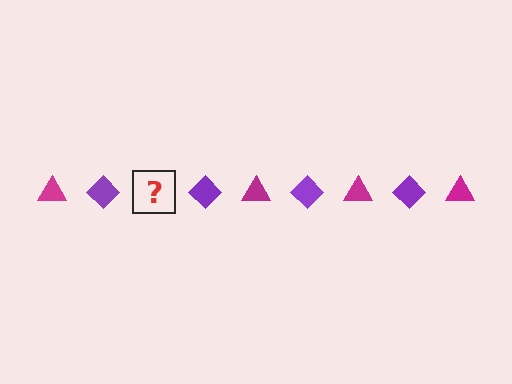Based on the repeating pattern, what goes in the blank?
The blank should be a magenta triangle.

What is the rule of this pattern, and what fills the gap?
The rule is that the pattern alternates between magenta triangle and purple diamond. The gap should be filled with a magenta triangle.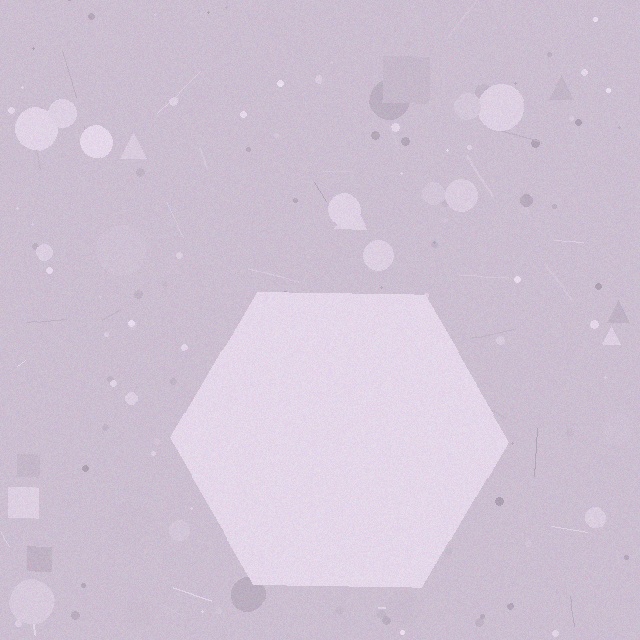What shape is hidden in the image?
A hexagon is hidden in the image.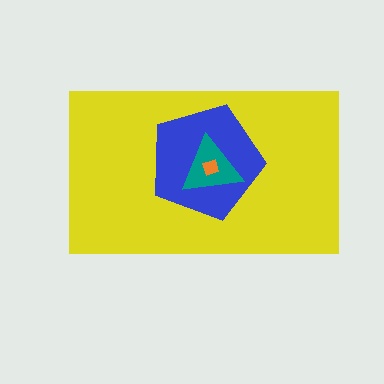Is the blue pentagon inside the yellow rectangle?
Yes.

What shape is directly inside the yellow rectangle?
The blue pentagon.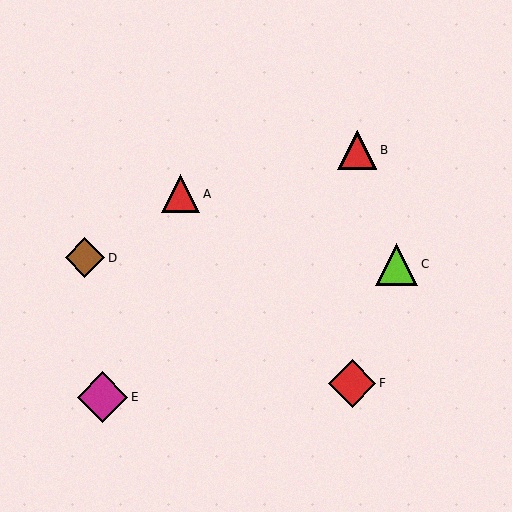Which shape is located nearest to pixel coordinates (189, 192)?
The red triangle (labeled A) at (181, 194) is nearest to that location.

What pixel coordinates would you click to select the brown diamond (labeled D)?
Click at (85, 258) to select the brown diamond D.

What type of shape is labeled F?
Shape F is a red diamond.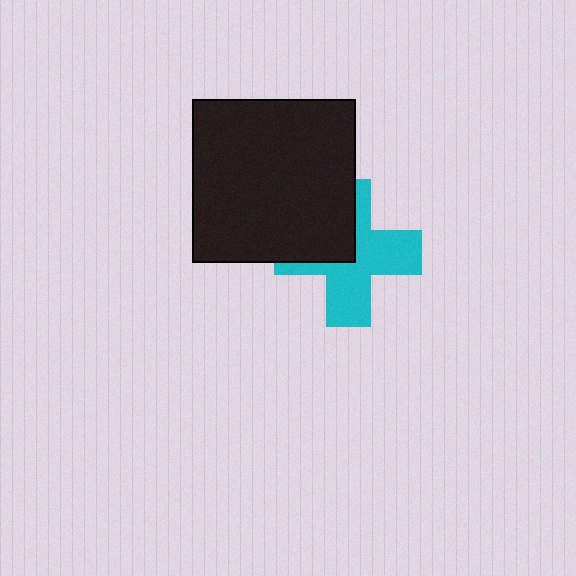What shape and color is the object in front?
The object in front is a black square.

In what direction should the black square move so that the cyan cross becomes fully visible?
The black square should move toward the upper-left. That is the shortest direction to clear the overlap and leave the cyan cross fully visible.